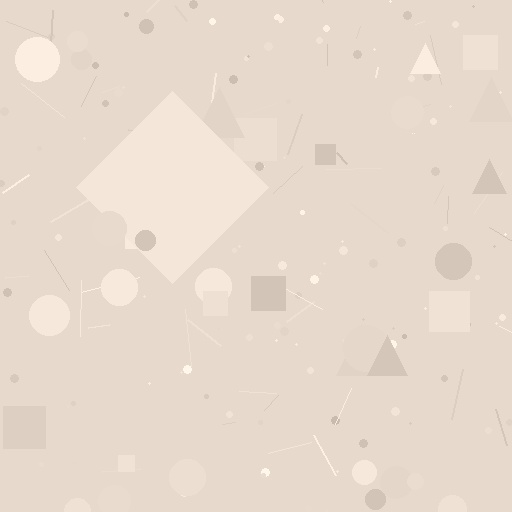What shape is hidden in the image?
A diamond is hidden in the image.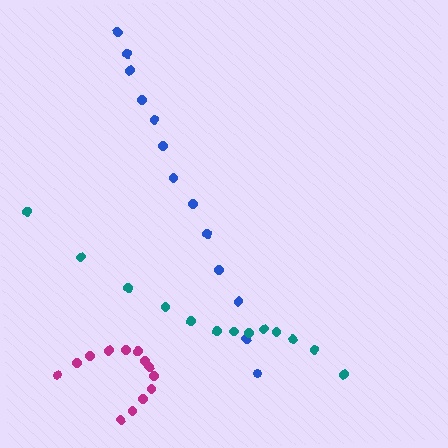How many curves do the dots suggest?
There are 3 distinct paths.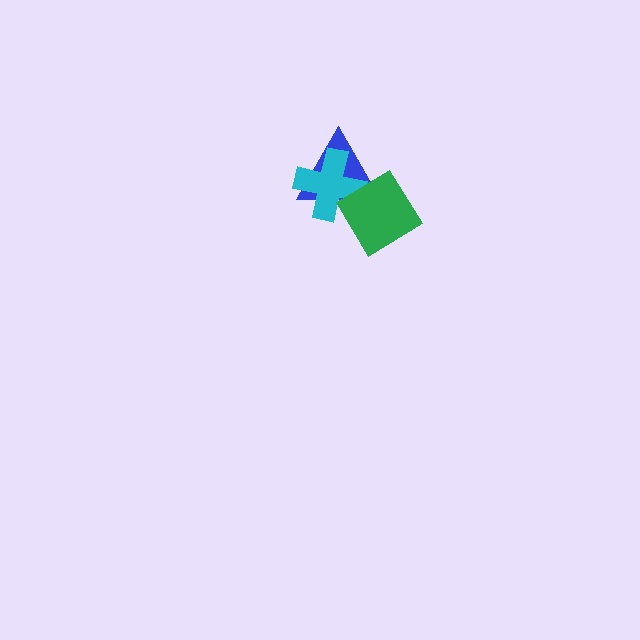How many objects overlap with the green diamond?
2 objects overlap with the green diamond.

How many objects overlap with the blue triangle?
2 objects overlap with the blue triangle.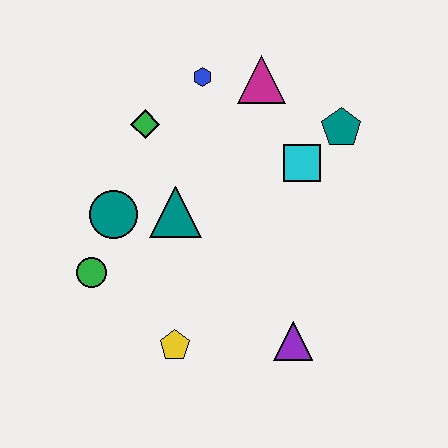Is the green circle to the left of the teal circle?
Yes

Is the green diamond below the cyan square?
No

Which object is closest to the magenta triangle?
The blue hexagon is closest to the magenta triangle.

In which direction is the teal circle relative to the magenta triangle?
The teal circle is to the left of the magenta triangle.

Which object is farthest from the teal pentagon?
The green circle is farthest from the teal pentagon.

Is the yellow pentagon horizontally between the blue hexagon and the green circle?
Yes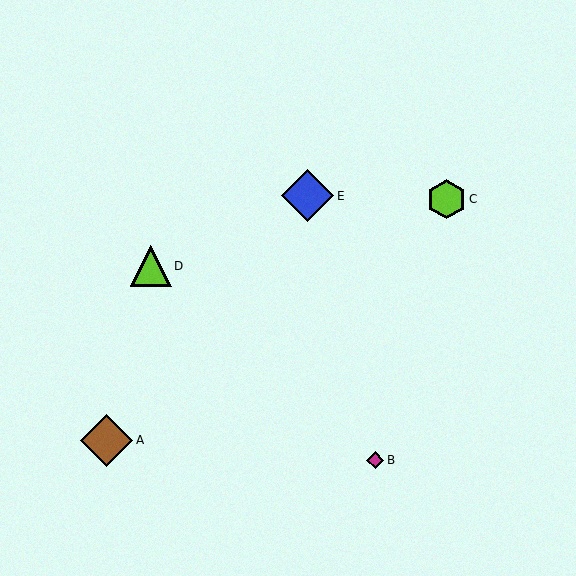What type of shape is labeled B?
Shape B is a magenta diamond.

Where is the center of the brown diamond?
The center of the brown diamond is at (107, 440).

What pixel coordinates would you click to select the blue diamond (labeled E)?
Click at (308, 196) to select the blue diamond E.